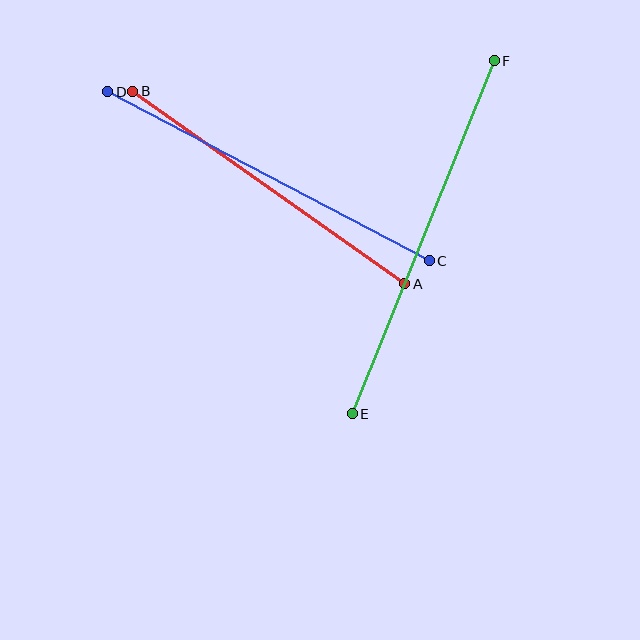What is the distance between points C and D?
The distance is approximately 363 pixels.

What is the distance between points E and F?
The distance is approximately 380 pixels.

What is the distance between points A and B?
The distance is approximately 333 pixels.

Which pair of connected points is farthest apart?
Points E and F are farthest apart.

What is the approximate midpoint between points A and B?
The midpoint is at approximately (269, 188) pixels.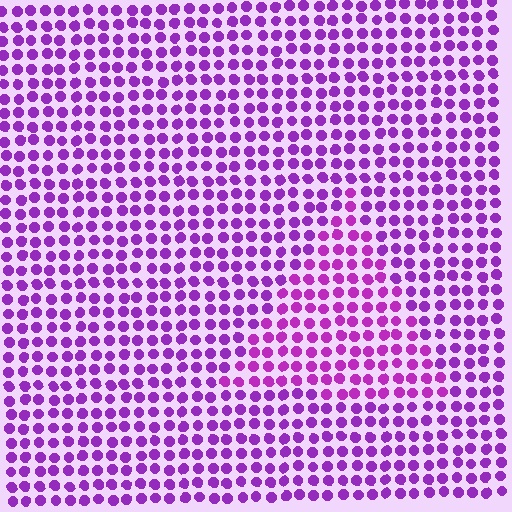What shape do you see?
I see a triangle.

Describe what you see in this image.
The image is filled with small purple elements in a uniform arrangement. A triangle-shaped region is visible where the elements are tinted to a slightly different hue, forming a subtle color boundary.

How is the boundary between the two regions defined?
The boundary is defined purely by a slight shift in hue (about 16 degrees). Spacing, size, and orientation are identical on both sides.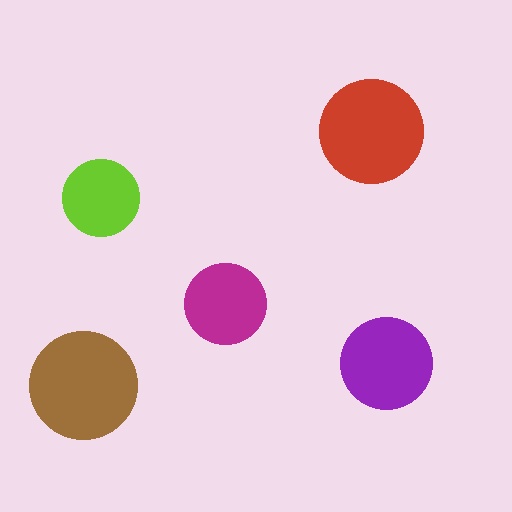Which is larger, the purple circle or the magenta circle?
The purple one.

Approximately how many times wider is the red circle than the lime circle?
About 1.5 times wider.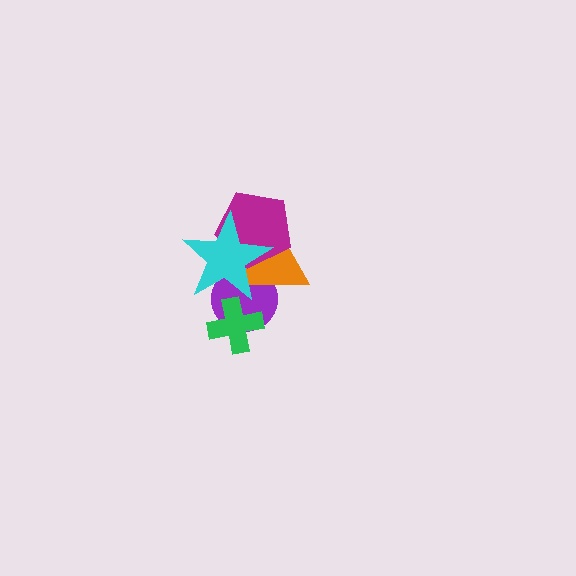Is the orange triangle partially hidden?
Yes, it is partially covered by another shape.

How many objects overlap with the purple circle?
3 objects overlap with the purple circle.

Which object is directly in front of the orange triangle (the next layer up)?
The magenta pentagon is directly in front of the orange triangle.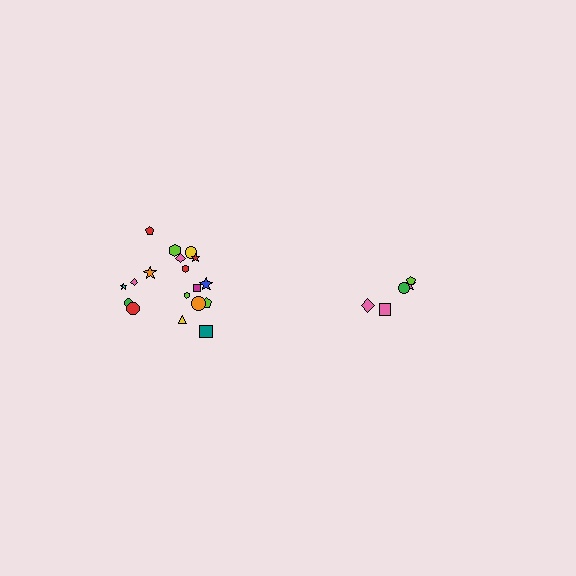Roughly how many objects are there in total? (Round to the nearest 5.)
Roughly 25 objects in total.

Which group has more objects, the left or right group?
The left group.